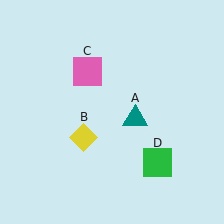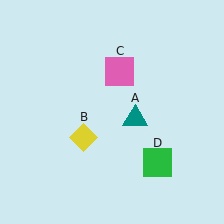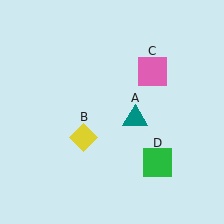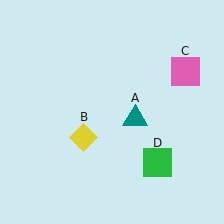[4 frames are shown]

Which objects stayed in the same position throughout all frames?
Teal triangle (object A) and yellow diamond (object B) and green square (object D) remained stationary.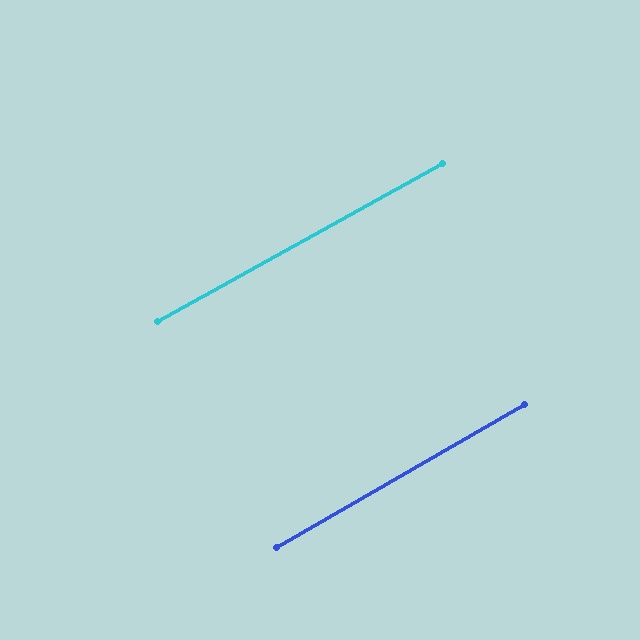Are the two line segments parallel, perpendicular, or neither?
Parallel — their directions differ by only 0.8°.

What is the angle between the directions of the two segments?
Approximately 1 degree.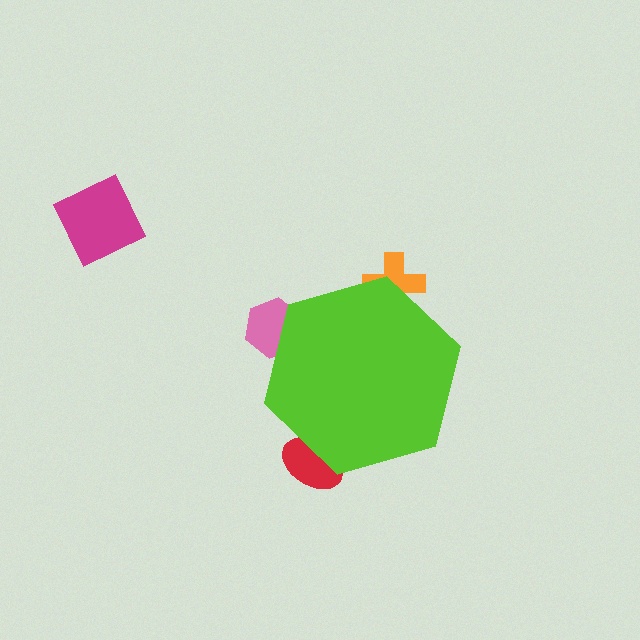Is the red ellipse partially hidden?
Yes, the red ellipse is partially hidden behind the lime hexagon.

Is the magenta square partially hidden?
No, the magenta square is fully visible.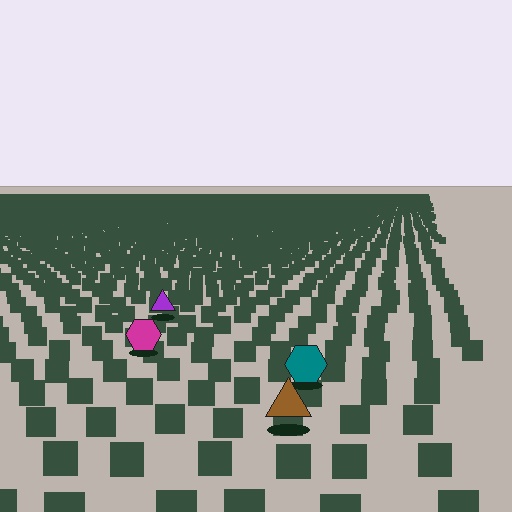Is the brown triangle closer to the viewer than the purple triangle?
Yes. The brown triangle is closer — you can tell from the texture gradient: the ground texture is coarser near it.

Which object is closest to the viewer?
The brown triangle is closest. The texture marks near it are larger and more spread out.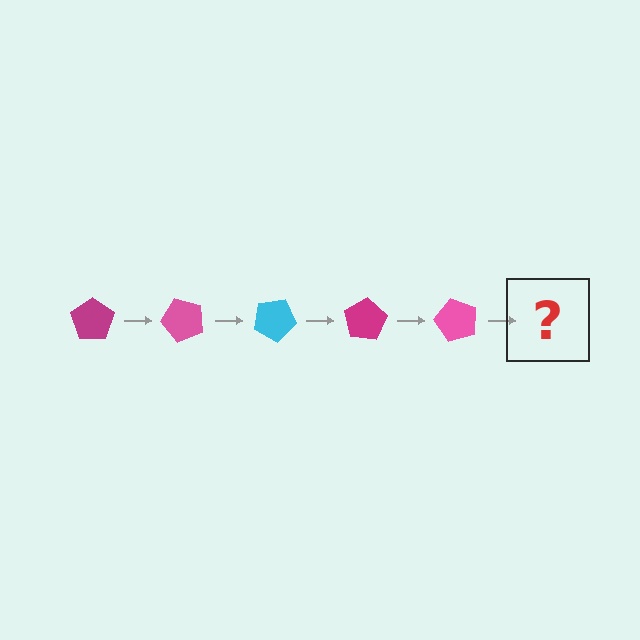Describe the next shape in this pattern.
It should be a cyan pentagon, rotated 250 degrees from the start.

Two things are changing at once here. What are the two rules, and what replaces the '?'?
The two rules are that it rotates 50 degrees each step and the color cycles through magenta, pink, and cyan. The '?' should be a cyan pentagon, rotated 250 degrees from the start.